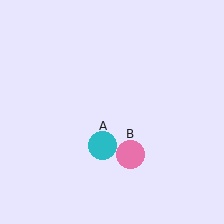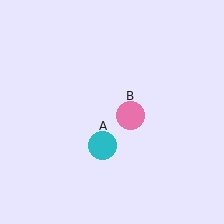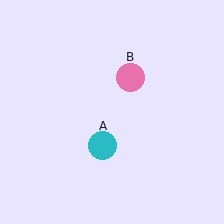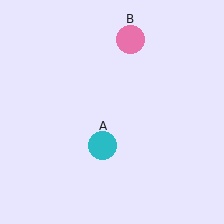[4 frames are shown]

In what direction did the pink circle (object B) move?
The pink circle (object B) moved up.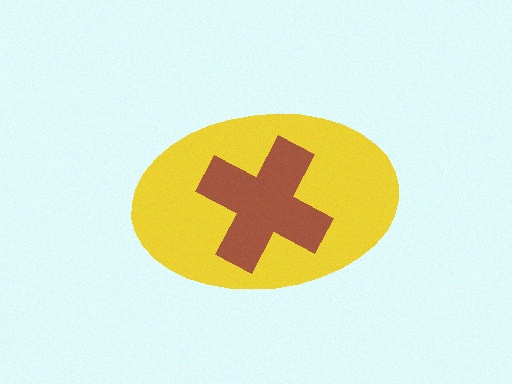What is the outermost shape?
The yellow ellipse.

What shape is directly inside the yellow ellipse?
The brown cross.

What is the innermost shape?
The brown cross.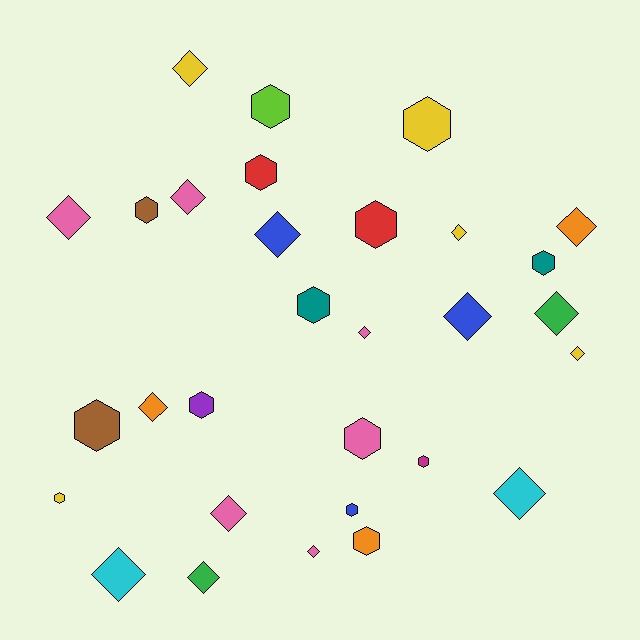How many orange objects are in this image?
There are 3 orange objects.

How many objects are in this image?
There are 30 objects.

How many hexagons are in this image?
There are 14 hexagons.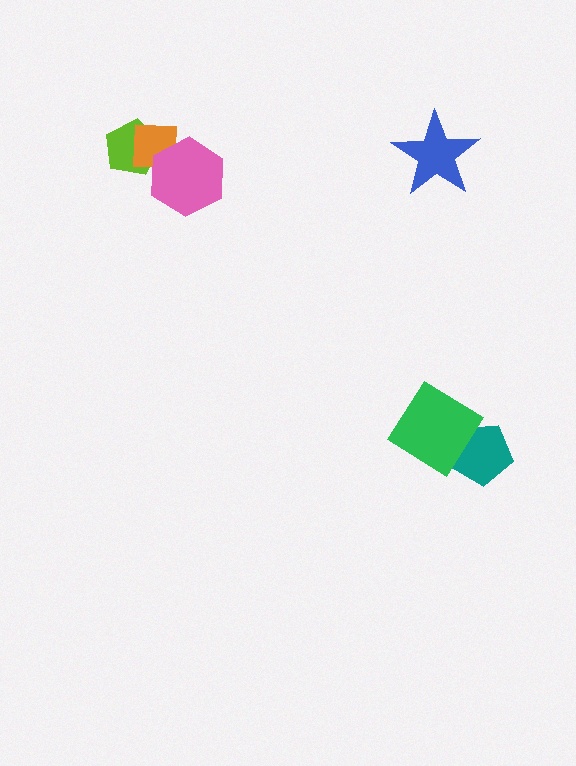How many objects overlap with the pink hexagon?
2 objects overlap with the pink hexagon.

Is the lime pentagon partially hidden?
Yes, it is partially covered by another shape.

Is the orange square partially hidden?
Yes, it is partially covered by another shape.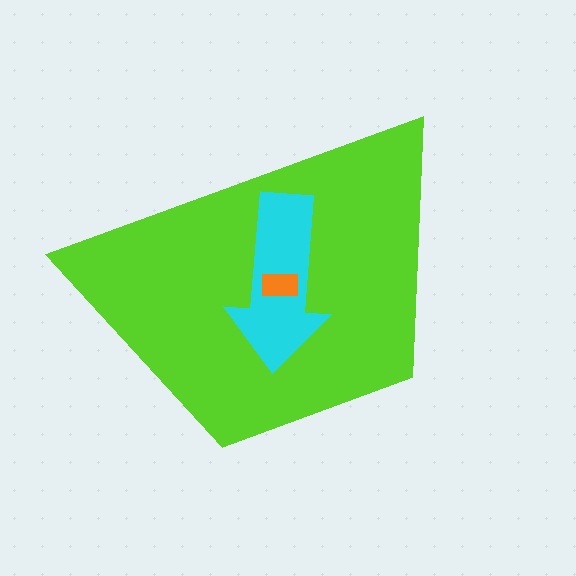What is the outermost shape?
The lime trapezoid.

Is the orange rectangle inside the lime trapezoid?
Yes.